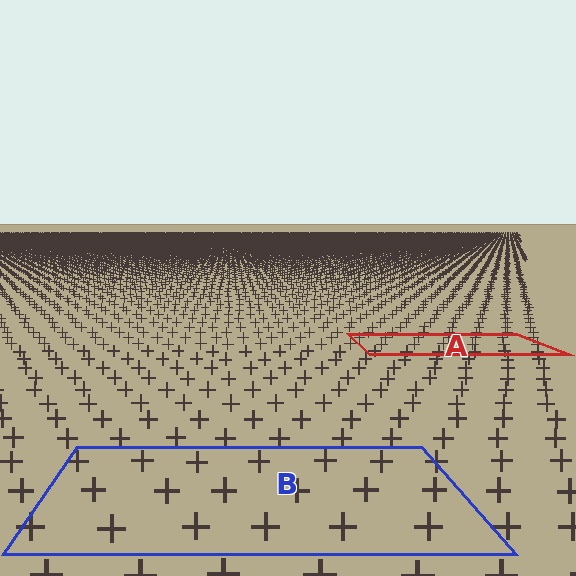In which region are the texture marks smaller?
The texture marks are smaller in region A, because it is farther away.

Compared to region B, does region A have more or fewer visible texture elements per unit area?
Region A has more texture elements per unit area — they are packed more densely because it is farther away.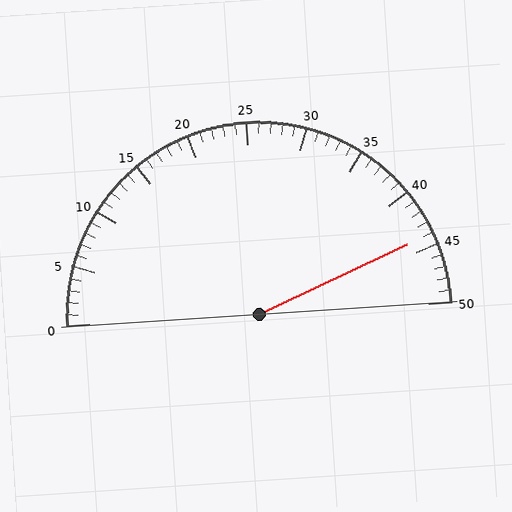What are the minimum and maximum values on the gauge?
The gauge ranges from 0 to 50.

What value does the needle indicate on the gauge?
The needle indicates approximately 44.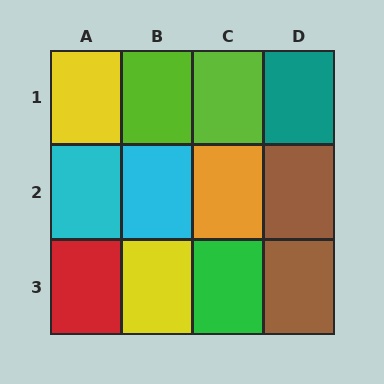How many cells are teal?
1 cell is teal.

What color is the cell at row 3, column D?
Brown.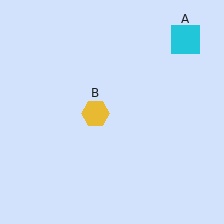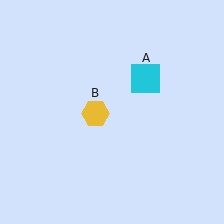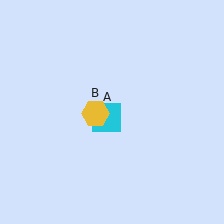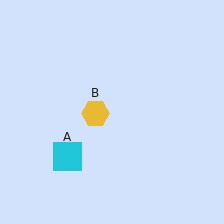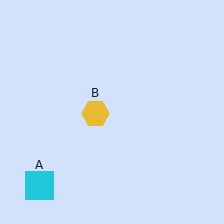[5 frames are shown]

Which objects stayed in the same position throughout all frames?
Yellow hexagon (object B) remained stationary.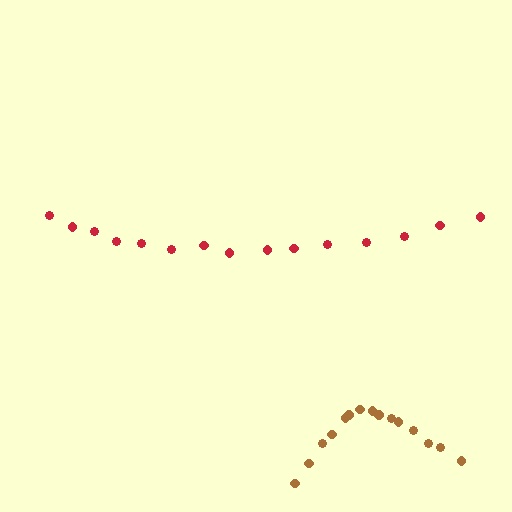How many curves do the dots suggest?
There are 2 distinct paths.